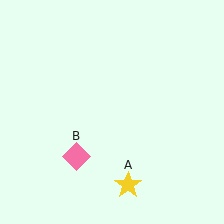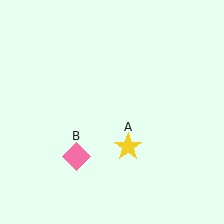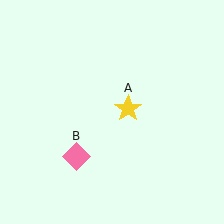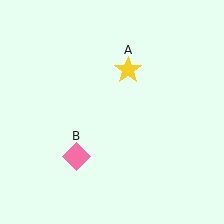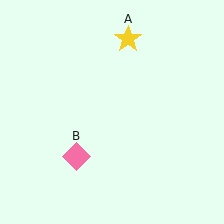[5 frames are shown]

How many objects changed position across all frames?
1 object changed position: yellow star (object A).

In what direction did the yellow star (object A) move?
The yellow star (object A) moved up.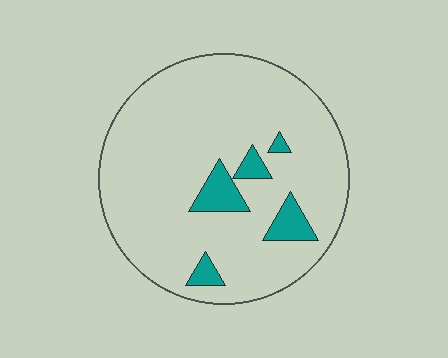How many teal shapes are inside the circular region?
5.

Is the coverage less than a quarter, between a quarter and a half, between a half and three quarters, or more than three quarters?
Less than a quarter.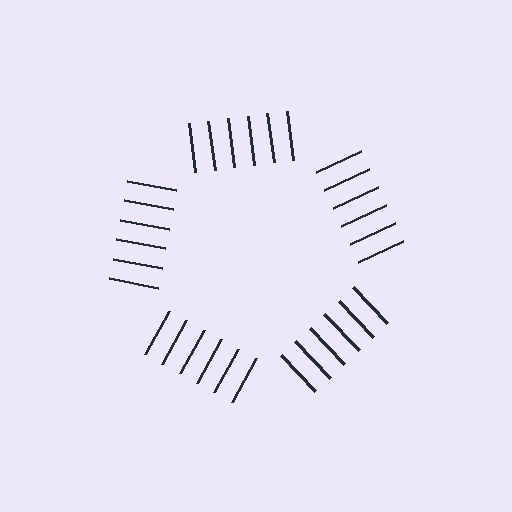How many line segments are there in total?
30 — 6 along each of the 5 edges.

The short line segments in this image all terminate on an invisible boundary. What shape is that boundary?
An illusory pentagon — the line segments terminate on its edges but no continuous stroke is drawn.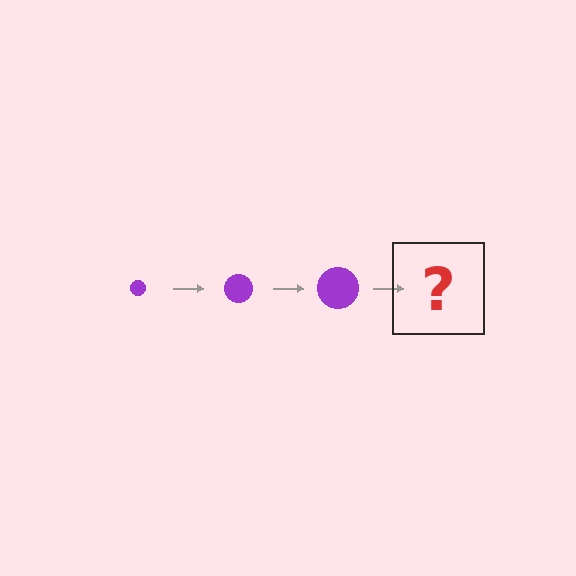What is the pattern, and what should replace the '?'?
The pattern is that the circle gets progressively larger each step. The '?' should be a purple circle, larger than the previous one.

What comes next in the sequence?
The next element should be a purple circle, larger than the previous one.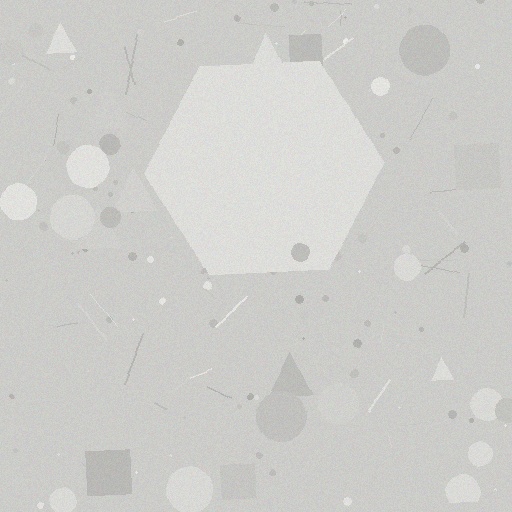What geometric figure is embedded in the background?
A hexagon is embedded in the background.